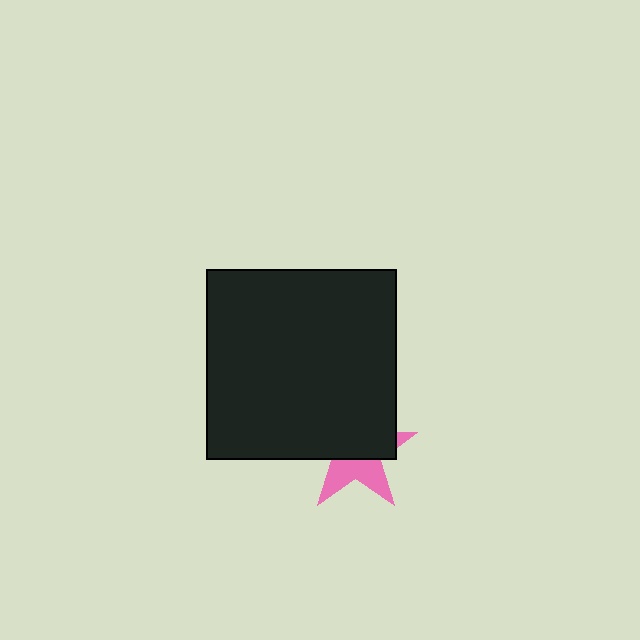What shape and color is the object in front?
The object in front is a black square.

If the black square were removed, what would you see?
You would see the complete pink star.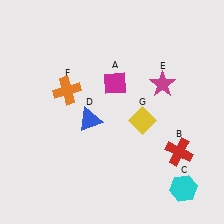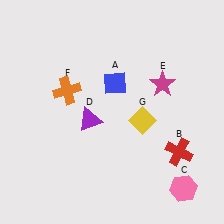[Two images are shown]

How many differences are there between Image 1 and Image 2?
There are 3 differences between the two images.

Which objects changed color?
A changed from magenta to blue. C changed from cyan to pink. D changed from blue to purple.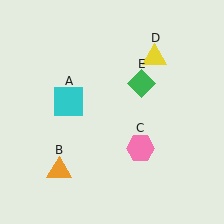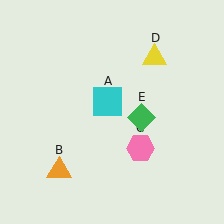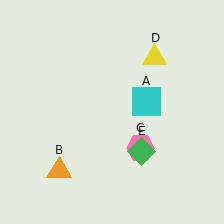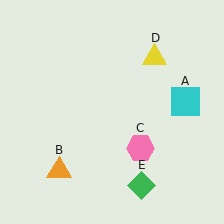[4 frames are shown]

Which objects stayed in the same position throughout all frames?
Orange triangle (object B) and pink hexagon (object C) and yellow triangle (object D) remained stationary.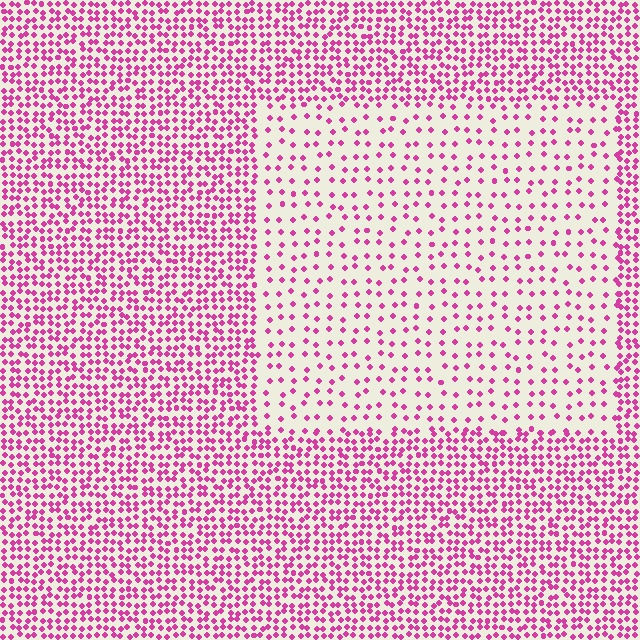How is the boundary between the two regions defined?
The boundary is defined by a change in element density (approximately 2.6x ratio). All elements are the same color, size, and shape.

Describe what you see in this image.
The image contains small magenta elements arranged at two different densities. A rectangle-shaped region is visible where the elements are less densely packed than the surrounding area.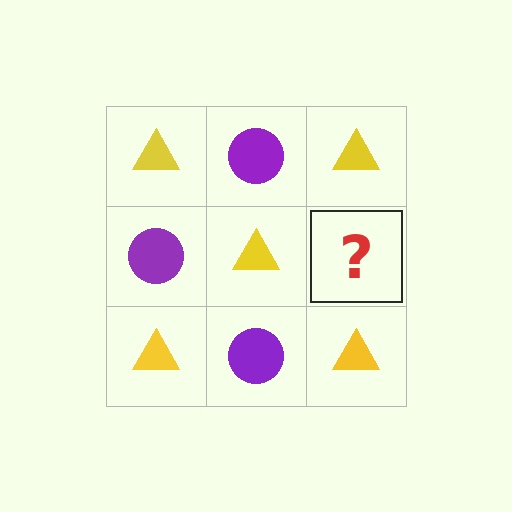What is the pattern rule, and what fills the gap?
The rule is that it alternates yellow triangle and purple circle in a checkerboard pattern. The gap should be filled with a purple circle.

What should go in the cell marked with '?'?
The missing cell should contain a purple circle.